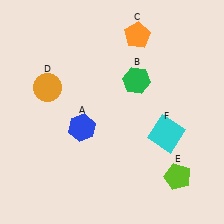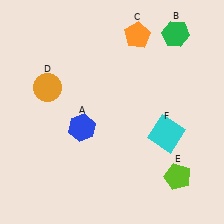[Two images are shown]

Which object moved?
The green hexagon (B) moved up.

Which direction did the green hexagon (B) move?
The green hexagon (B) moved up.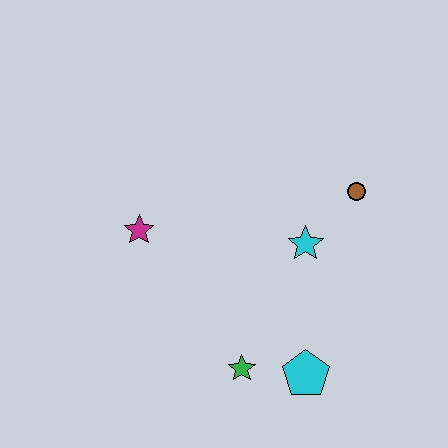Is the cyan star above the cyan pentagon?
Yes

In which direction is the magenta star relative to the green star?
The magenta star is above the green star.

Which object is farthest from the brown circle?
The magenta star is farthest from the brown circle.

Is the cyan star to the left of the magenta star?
No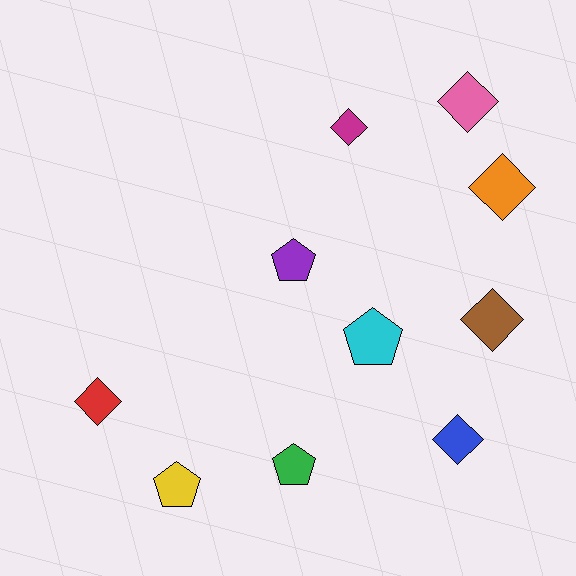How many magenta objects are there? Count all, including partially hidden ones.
There is 1 magenta object.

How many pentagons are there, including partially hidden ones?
There are 4 pentagons.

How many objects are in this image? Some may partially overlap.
There are 10 objects.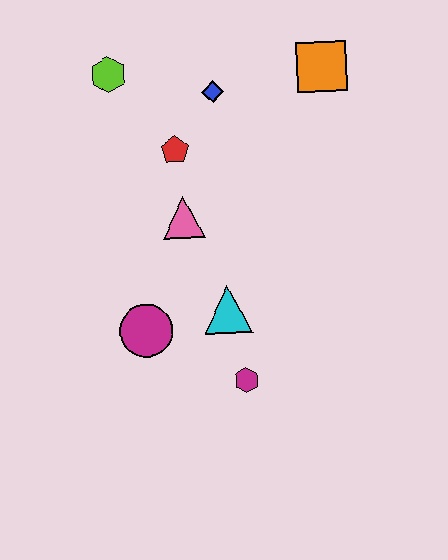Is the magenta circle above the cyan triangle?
No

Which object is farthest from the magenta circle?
The orange square is farthest from the magenta circle.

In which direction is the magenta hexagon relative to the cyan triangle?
The magenta hexagon is below the cyan triangle.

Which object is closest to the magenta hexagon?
The cyan triangle is closest to the magenta hexagon.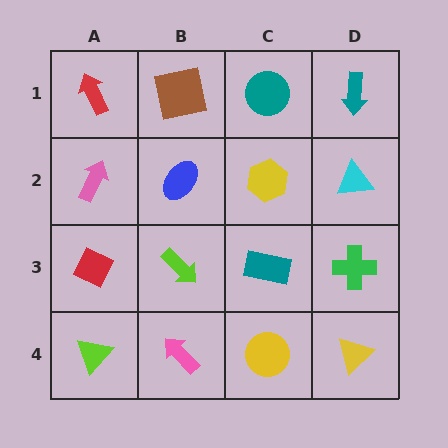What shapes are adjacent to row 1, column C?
A yellow hexagon (row 2, column C), a brown square (row 1, column B), a teal arrow (row 1, column D).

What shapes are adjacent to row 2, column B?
A brown square (row 1, column B), a lime arrow (row 3, column B), a pink arrow (row 2, column A), a yellow hexagon (row 2, column C).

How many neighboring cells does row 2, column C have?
4.